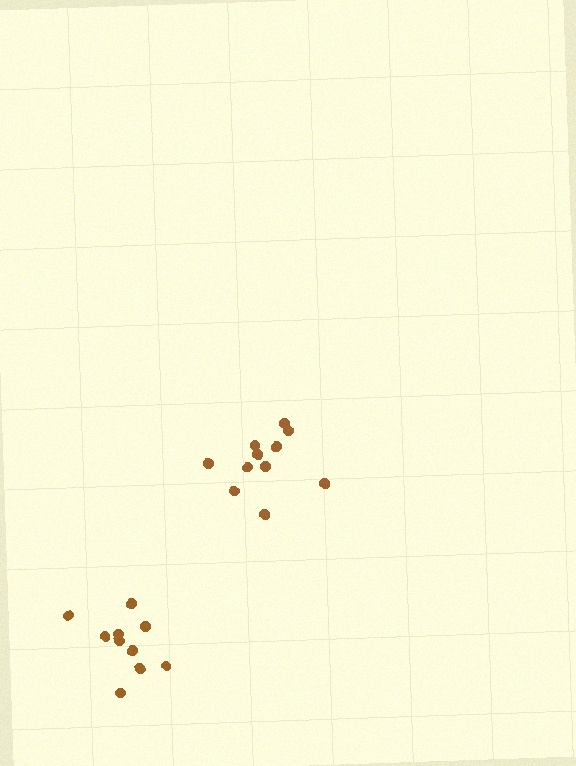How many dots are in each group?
Group 1: 11 dots, Group 2: 10 dots (21 total).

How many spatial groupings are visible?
There are 2 spatial groupings.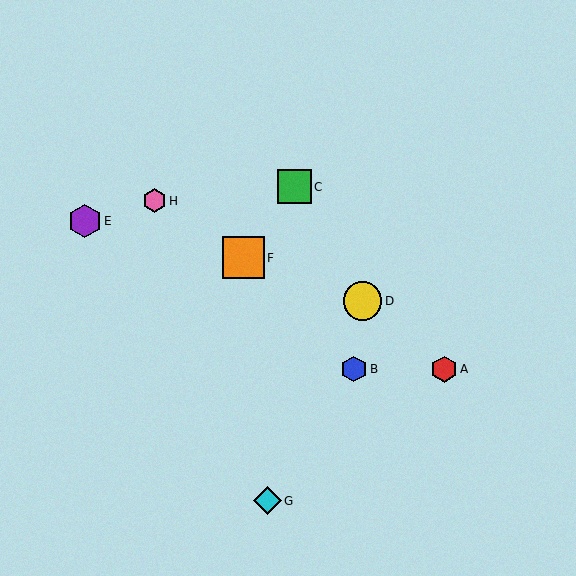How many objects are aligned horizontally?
2 objects (A, B) are aligned horizontally.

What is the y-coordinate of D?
Object D is at y≈301.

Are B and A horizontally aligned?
Yes, both are at y≈369.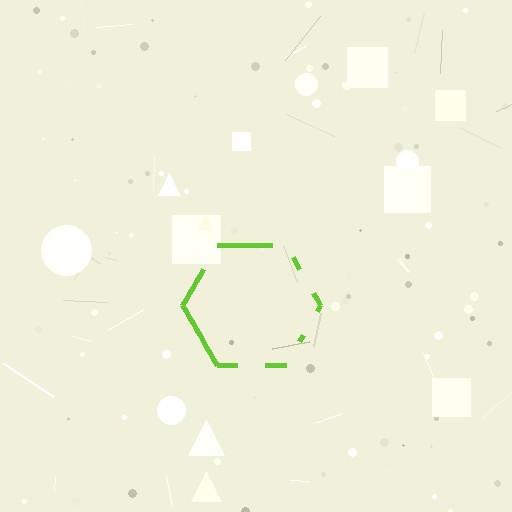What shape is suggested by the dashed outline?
The dashed outline suggests a hexagon.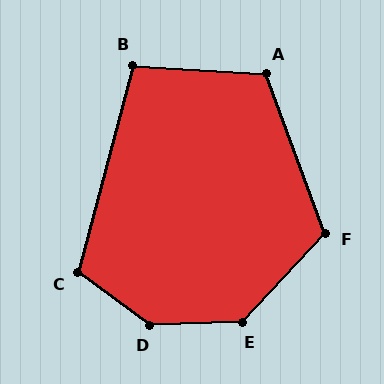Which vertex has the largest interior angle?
D, at approximately 142 degrees.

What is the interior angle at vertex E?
Approximately 135 degrees (obtuse).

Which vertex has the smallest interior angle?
B, at approximately 101 degrees.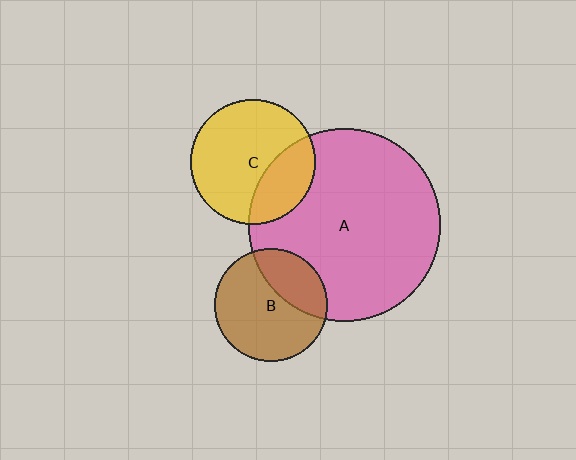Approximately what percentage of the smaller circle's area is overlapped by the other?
Approximately 30%.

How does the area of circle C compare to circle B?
Approximately 1.2 times.